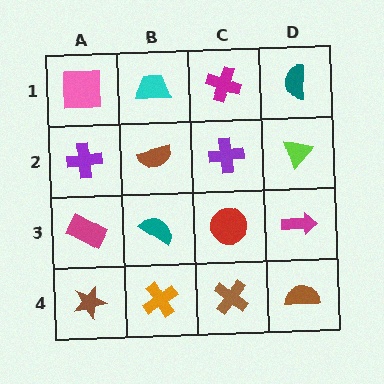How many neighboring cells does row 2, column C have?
4.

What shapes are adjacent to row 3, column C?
A purple cross (row 2, column C), a brown cross (row 4, column C), a teal semicircle (row 3, column B), a magenta arrow (row 3, column D).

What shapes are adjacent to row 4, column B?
A teal semicircle (row 3, column B), a brown star (row 4, column A), a brown cross (row 4, column C).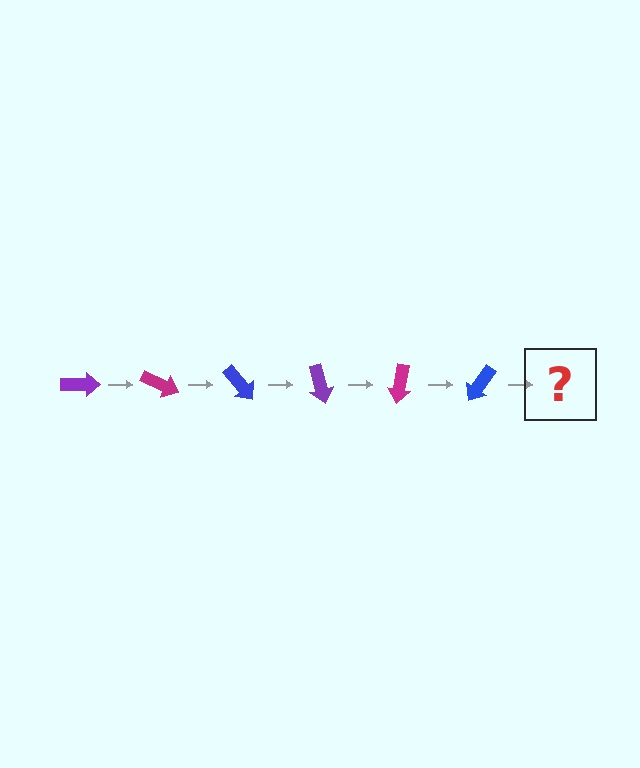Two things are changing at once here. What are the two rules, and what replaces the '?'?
The two rules are that it rotates 25 degrees each step and the color cycles through purple, magenta, and blue. The '?' should be a purple arrow, rotated 150 degrees from the start.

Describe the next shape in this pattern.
It should be a purple arrow, rotated 150 degrees from the start.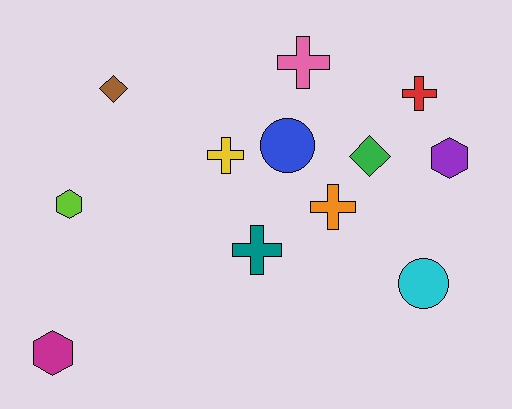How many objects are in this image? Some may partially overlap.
There are 12 objects.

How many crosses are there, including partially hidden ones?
There are 5 crosses.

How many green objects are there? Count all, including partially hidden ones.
There is 1 green object.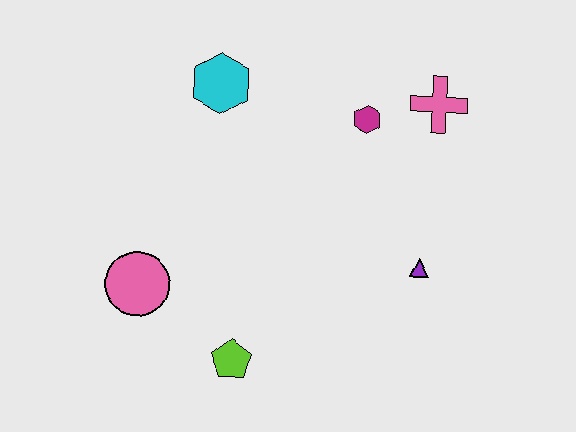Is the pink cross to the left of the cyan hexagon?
No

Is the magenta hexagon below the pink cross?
Yes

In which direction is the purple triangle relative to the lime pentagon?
The purple triangle is to the right of the lime pentagon.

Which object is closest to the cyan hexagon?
The magenta hexagon is closest to the cyan hexagon.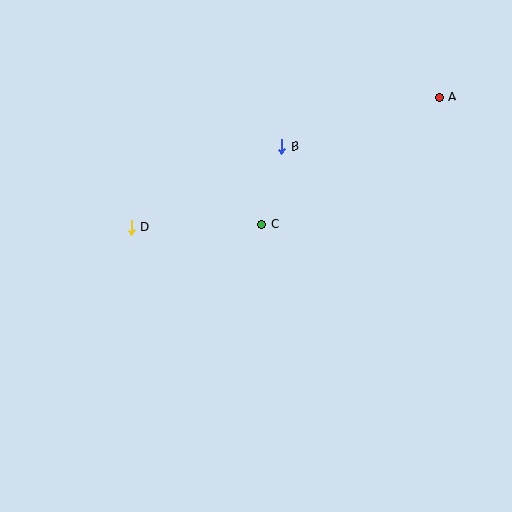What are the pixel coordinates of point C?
Point C is at (261, 224).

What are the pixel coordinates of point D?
Point D is at (131, 227).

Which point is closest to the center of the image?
Point C at (261, 224) is closest to the center.